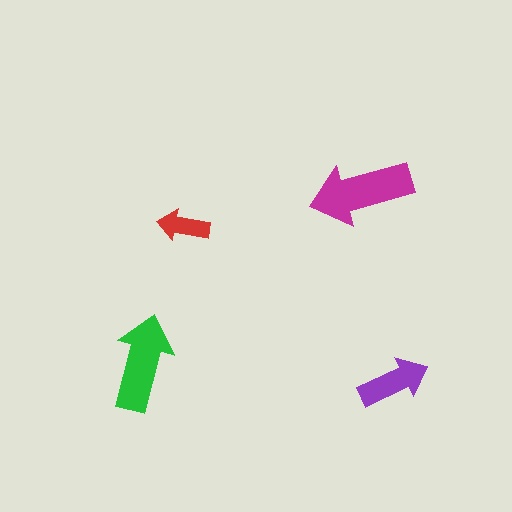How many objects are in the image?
There are 4 objects in the image.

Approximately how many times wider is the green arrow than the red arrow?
About 2 times wider.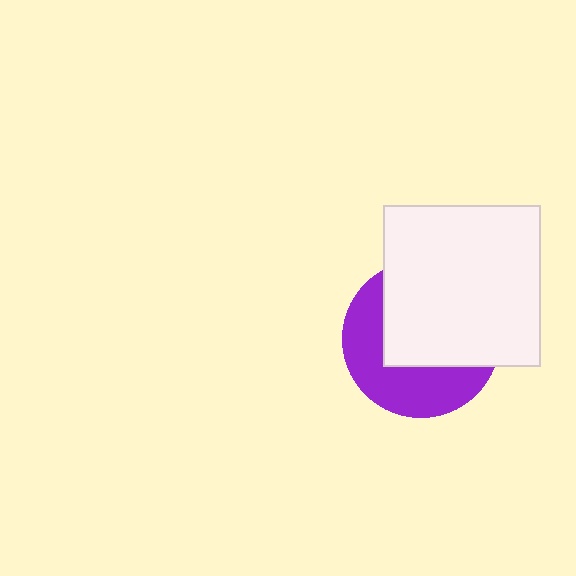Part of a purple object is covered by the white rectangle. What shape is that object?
It is a circle.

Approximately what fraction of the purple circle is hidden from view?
Roughly 56% of the purple circle is hidden behind the white rectangle.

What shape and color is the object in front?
The object in front is a white rectangle.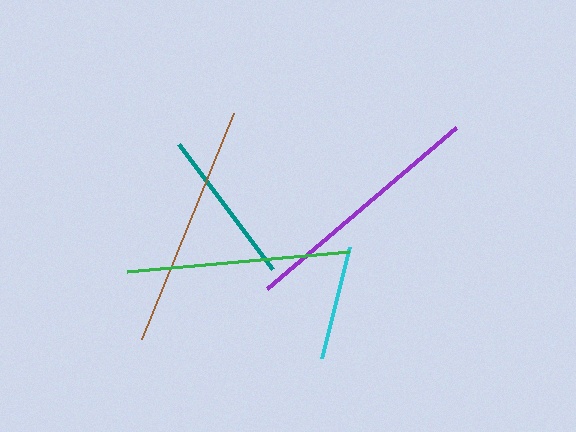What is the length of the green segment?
The green segment is approximately 224 pixels long.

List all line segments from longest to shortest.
From longest to shortest: purple, brown, green, teal, cyan.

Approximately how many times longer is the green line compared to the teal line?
The green line is approximately 1.4 times the length of the teal line.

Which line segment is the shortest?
The cyan line is the shortest at approximately 114 pixels.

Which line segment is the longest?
The purple line is the longest at approximately 248 pixels.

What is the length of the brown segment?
The brown segment is approximately 243 pixels long.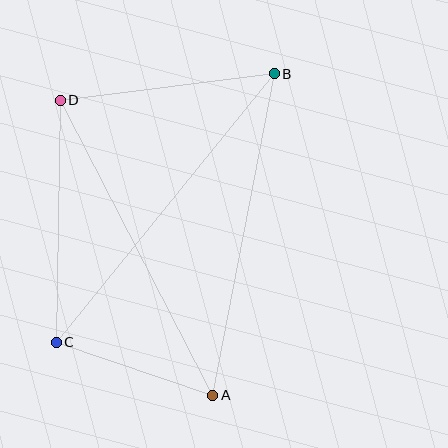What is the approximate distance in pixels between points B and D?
The distance between B and D is approximately 216 pixels.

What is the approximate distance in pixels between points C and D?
The distance between C and D is approximately 242 pixels.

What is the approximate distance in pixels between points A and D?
The distance between A and D is approximately 332 pixels.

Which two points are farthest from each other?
Points B and C are farthest from each other.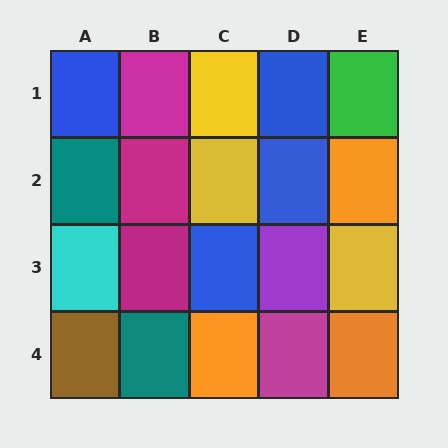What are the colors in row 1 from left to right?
Blue, magenta, yellow, blue, green.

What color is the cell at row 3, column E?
Yellow.